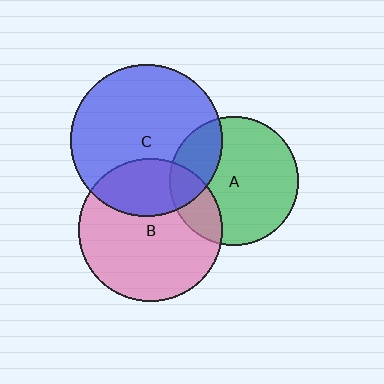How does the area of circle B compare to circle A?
Approximately 1.2 times.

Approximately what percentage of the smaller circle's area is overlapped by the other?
Approximately 25%.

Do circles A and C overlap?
Yes.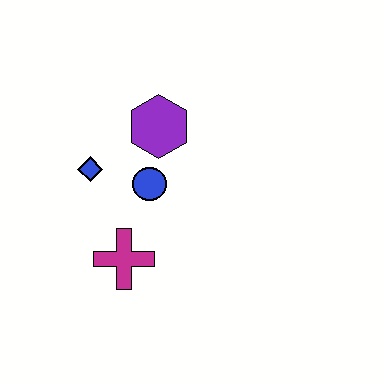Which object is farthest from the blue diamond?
The magenta cross is farthest from the blue diamond.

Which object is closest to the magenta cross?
The blue circle is closest to the magenta cross.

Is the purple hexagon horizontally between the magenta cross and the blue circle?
No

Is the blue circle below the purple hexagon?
Yes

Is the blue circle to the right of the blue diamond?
Yes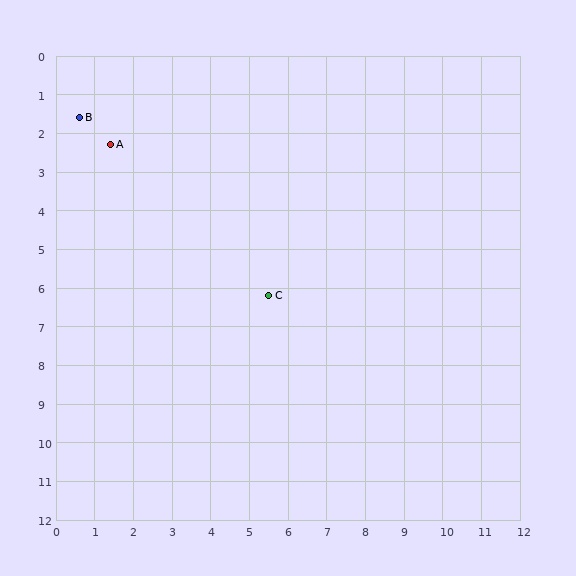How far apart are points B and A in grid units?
Points B and A are about 1.1 grid units apart.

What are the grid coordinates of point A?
Point A is at approximately (1.4, 2.3).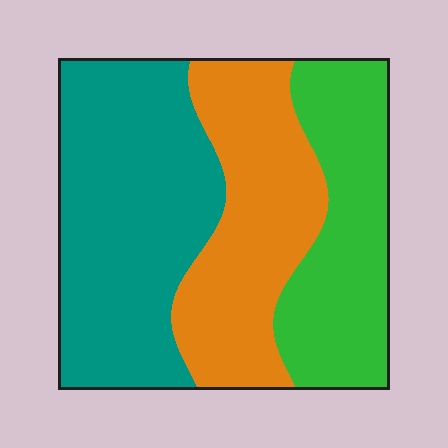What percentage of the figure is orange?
Orange takes up about one third (1/3) of the figure.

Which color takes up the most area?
Teal, at roughly 40%.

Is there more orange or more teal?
Teal.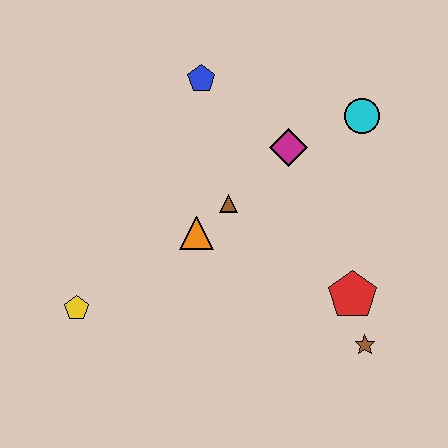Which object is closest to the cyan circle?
The magenta diamond is closest to the cyan circle.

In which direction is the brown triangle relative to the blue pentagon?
The brown triangle is below the blue pentagon.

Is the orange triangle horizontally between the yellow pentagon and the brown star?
Yes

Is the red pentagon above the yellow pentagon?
Yes